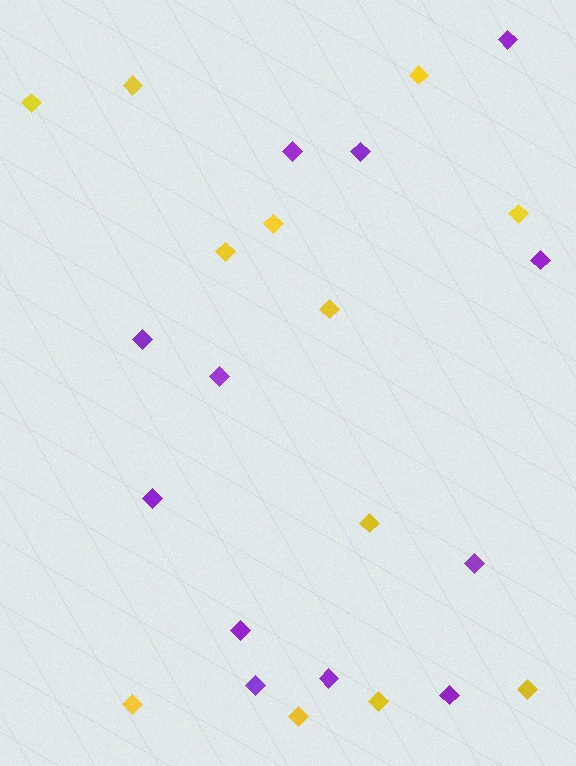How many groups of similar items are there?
There are 2 groups: one group of yellow diamonds (12) and one group of purple diamonds (12).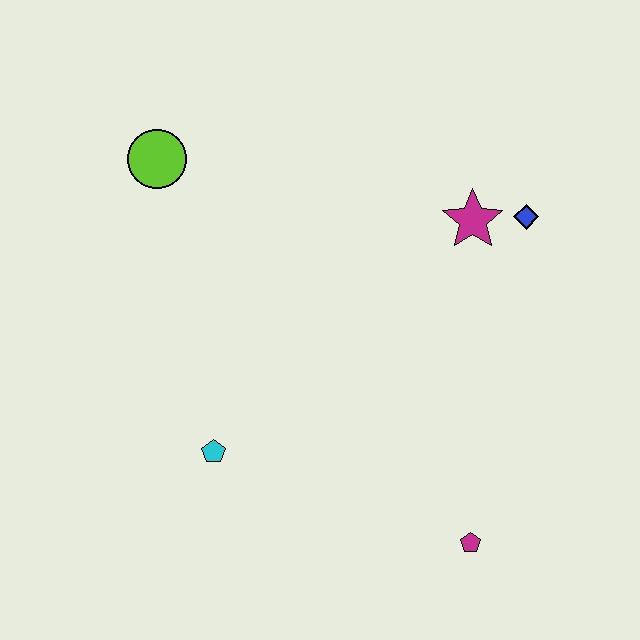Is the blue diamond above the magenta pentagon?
Yes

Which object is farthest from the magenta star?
The cyan pentagon is farthest from the magenta star.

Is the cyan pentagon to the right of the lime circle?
Yes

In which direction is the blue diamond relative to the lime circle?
The blue diamond is to the right of the lime circle.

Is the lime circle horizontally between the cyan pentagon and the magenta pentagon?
No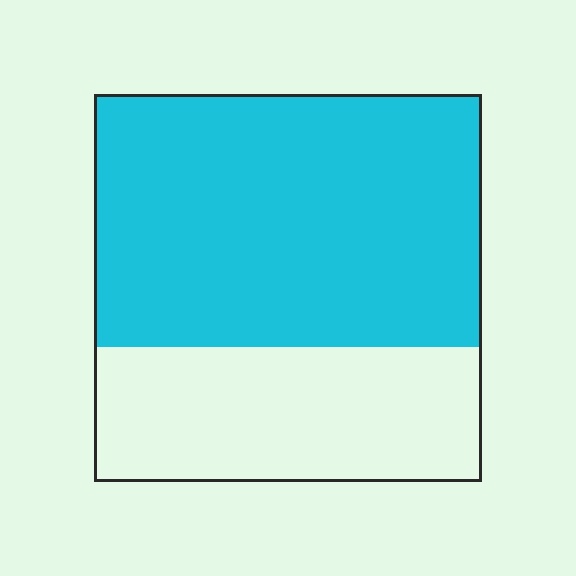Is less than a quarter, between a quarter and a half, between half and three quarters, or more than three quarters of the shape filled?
Between half and three quarters.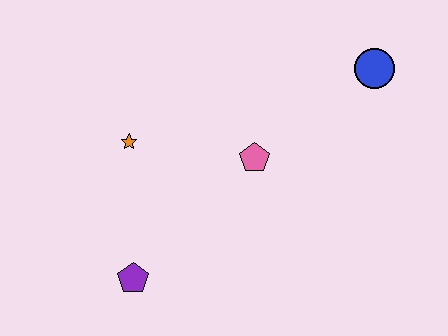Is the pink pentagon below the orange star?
Yes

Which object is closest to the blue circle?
The pink pentagon is closest to the blue circle.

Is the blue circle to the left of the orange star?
No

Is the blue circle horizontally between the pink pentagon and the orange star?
No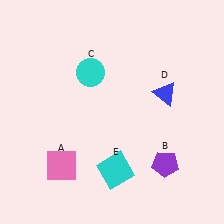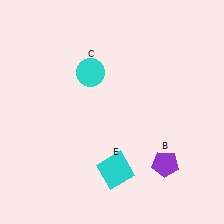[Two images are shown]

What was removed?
The blue triangle (D), the pink square (A) were removed in Image 2.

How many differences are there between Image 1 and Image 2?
There are 2 differences between the two images.